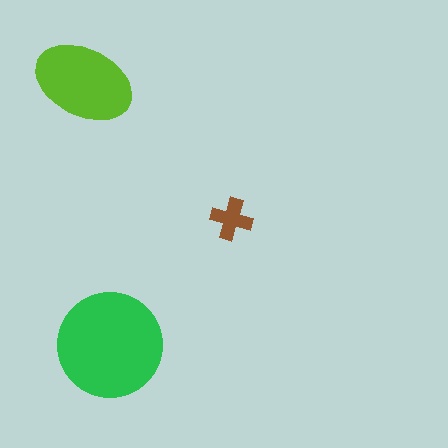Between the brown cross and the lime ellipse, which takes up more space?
The lime ellipse.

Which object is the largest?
The green circle.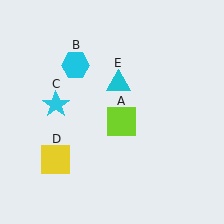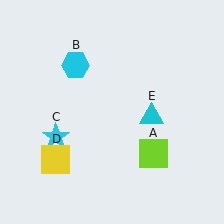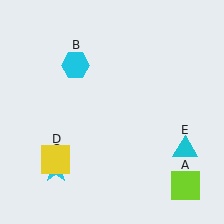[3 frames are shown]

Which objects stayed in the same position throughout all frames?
Cyan hexagon (object B) and yellow square (object D) remained stationary.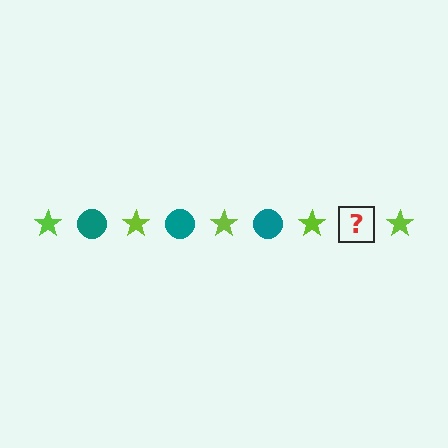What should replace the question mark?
The question mark should be replaced with a teal circle.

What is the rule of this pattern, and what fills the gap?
The rule is that the pattern alternates between lime star and teal circle. The gap should be filled with a teal circle.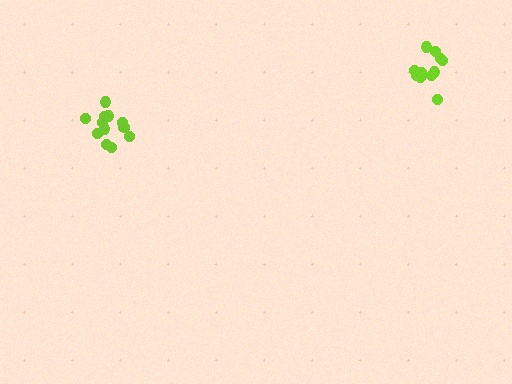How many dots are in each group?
Group 1: 12 dots, Group 2: 11 dots (23 total).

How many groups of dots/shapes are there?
There are 2 groups.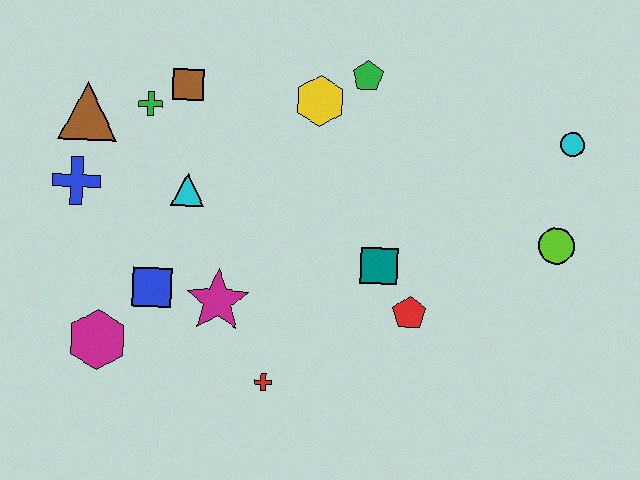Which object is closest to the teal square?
The red pentagon is closest to the teal square.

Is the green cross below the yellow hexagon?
Yes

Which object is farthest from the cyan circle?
The magenta hexagon is farthest from the cyan circle.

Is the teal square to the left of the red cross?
No